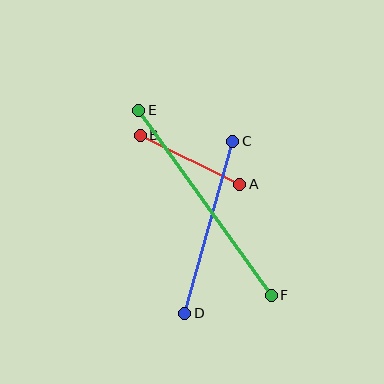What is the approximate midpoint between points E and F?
The midpoint is at approximately (205, 203) pixels.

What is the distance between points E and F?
The distance is approximately 227 pixels.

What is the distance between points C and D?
The distance is approximately 178 pixels.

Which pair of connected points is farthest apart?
Points E and F are farthest apart.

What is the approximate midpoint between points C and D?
The midpoint is at approximately (209, 227) pixels.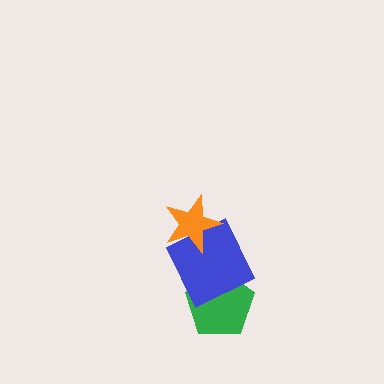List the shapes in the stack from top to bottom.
From top to bottom: the orange star, the blue square, the green pentagon.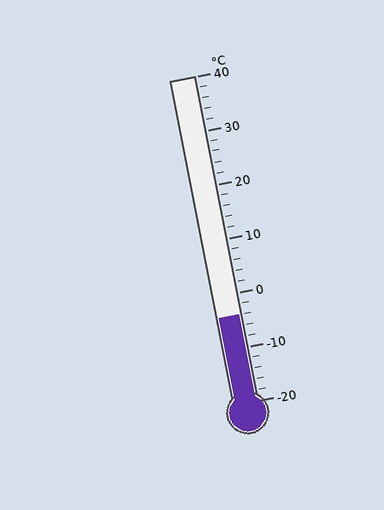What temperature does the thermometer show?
The thermometer shows approximately -4°C.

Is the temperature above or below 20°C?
The temperature is below 20°C.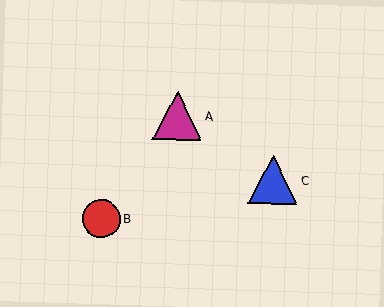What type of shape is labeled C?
Shape C is a blue triangle.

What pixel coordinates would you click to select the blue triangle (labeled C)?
Click at (273, 179) to select the blue triangle C.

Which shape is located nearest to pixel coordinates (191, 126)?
The magenta triangle (labeled A) at (178, 116) is nearest to that location.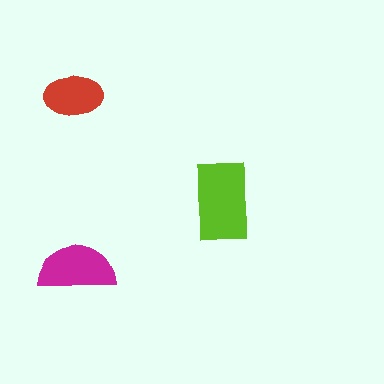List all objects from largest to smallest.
The lime rectangle, the magenta semicircle, the red ellipse.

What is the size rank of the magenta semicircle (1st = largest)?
2nd.